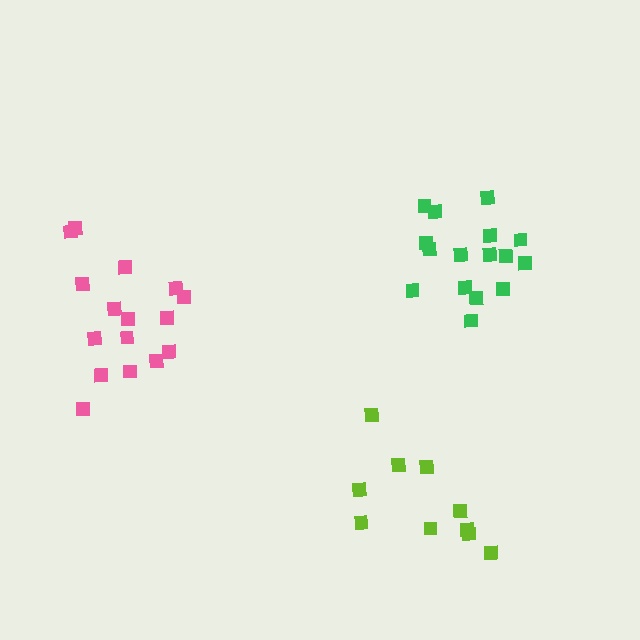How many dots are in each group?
Group 1: 16 dots, Group 2: 16 dots, Group 3: 10 dots (42 total).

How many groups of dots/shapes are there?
There are 3 groups.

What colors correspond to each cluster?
The clusters are colored: green, pink, lime.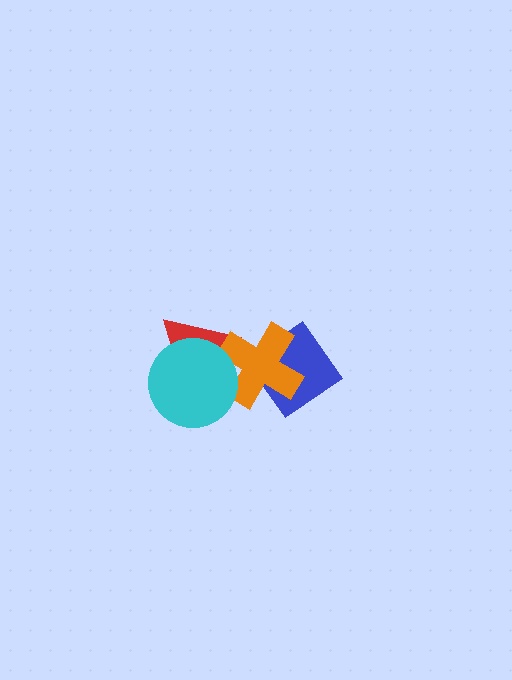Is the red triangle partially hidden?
Yes, it is partially covered by another shape.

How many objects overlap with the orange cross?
3 objects overlap with the orange cross.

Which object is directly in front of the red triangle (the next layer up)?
The orange cross is directly in front of the red triangle.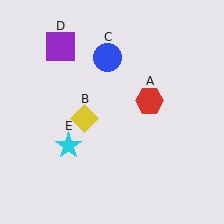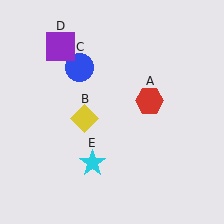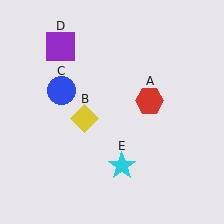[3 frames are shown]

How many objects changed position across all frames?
2 objects changed position: blue circle (object C), cyan star (object E).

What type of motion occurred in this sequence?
The blue circle (object C), cyan star (object E) rotated counterclockwise around the center of the scene.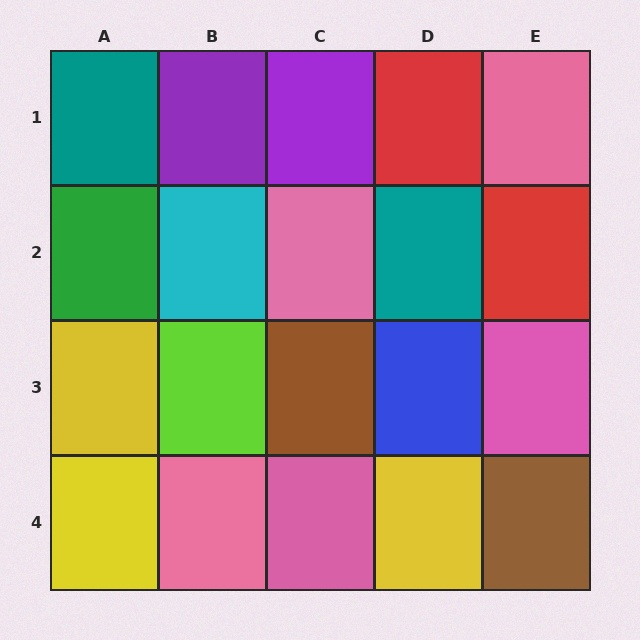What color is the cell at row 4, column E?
Brown.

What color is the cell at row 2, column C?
Pink.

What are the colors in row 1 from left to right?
Teal, purple, purple, red, pink.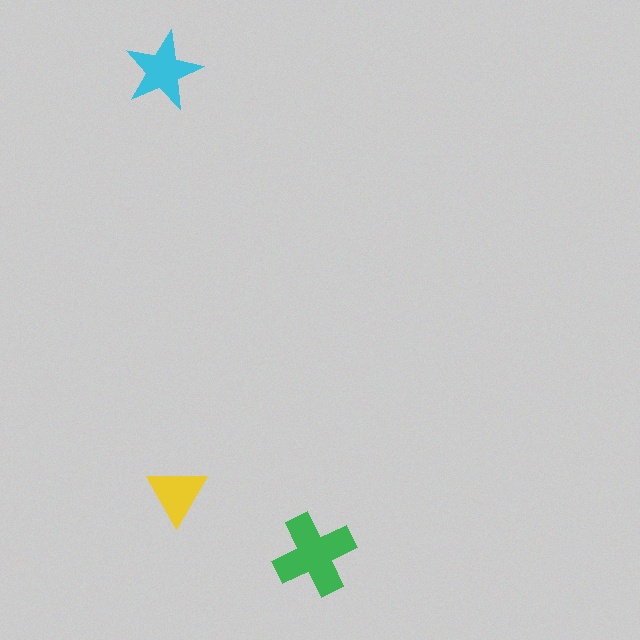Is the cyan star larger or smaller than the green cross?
Smaller.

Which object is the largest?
The green cross.